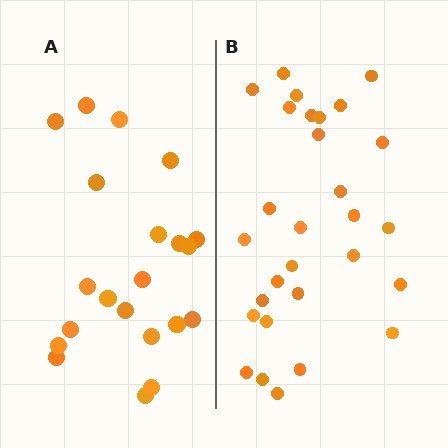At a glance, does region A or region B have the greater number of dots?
Region B (the right region) has more dots.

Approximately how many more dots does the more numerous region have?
Region B has roughly 8 or so more dots than region A.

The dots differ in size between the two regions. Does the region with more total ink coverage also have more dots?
No. Region A has more total ink coverage because its dots are larger, but region B actually contains more individual dots. Total area can be misleading — the number of items is what matters here.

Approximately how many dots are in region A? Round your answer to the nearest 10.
About 20 dots. (The exact count is 21, which rounds to 20.)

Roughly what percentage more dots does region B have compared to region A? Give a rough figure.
About 40% more.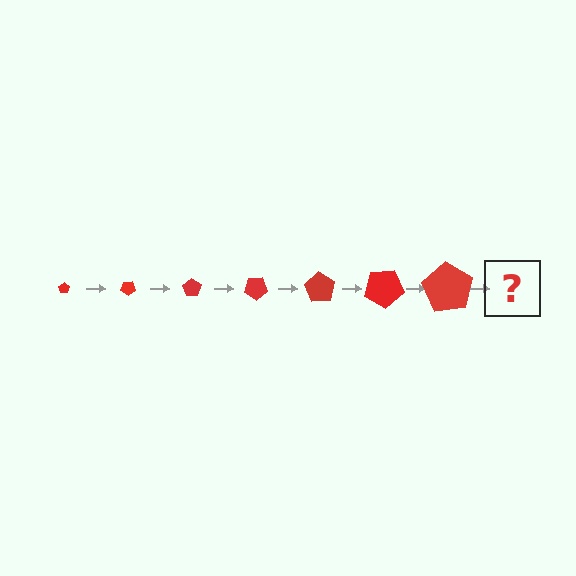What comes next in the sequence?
The next element should be a pentagon, larger than the previous one and rotated 245 degrees from the start.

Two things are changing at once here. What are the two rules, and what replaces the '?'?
The two rules are that the pentagon grows larger each step and it rotates 35 degrees each step. The '?' should be a pentagon, larger than the previous one and rotated 245 degrees from the start.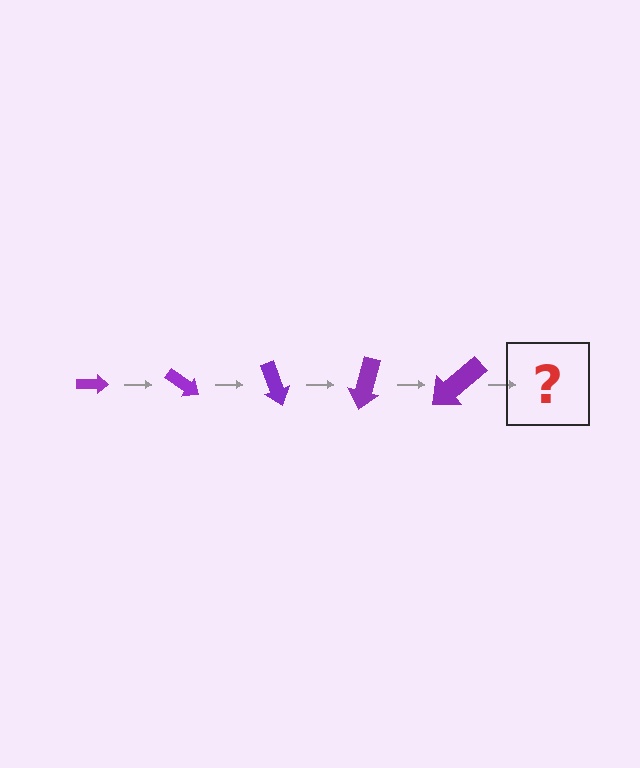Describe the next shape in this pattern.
It should be an arrow, larger than the previous one and rotated 175 degrees from the start.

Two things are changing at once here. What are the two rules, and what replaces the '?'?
The two rules are that the arrow grows larger each step and it rotates 35 degrees each step. The '?' should be an arrow, larger than the previous one and rotated 175 degrees from the start.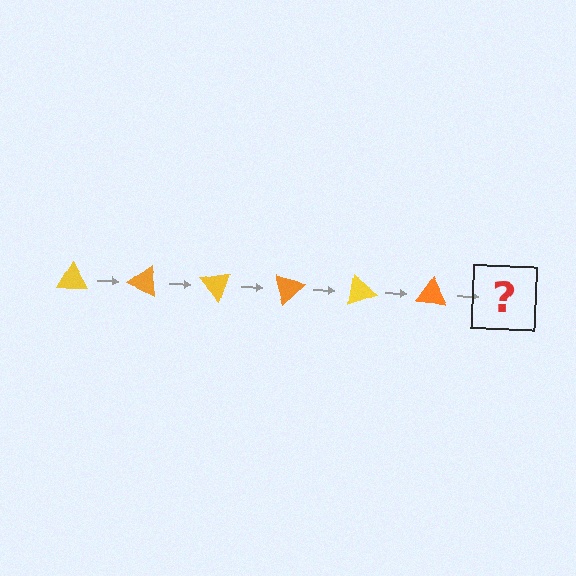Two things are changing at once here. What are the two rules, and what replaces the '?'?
The two rules are that it rotates 25 degrees each step and the color cycles through yellow and orange. The '?' should be a yellow triangle, rotated 150 degrees from the start.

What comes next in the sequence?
The next element should be a yellow triangle, rotated 150 degrees from the start.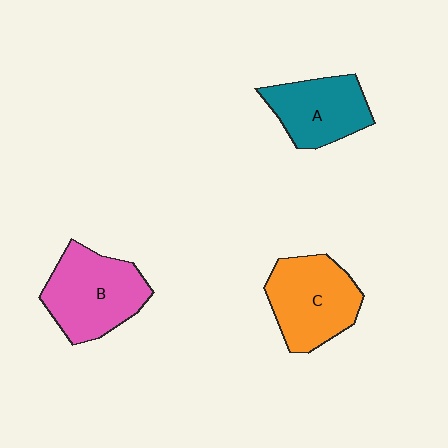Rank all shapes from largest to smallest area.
From largest to smallest: B (pink), C (orange), A (teal).